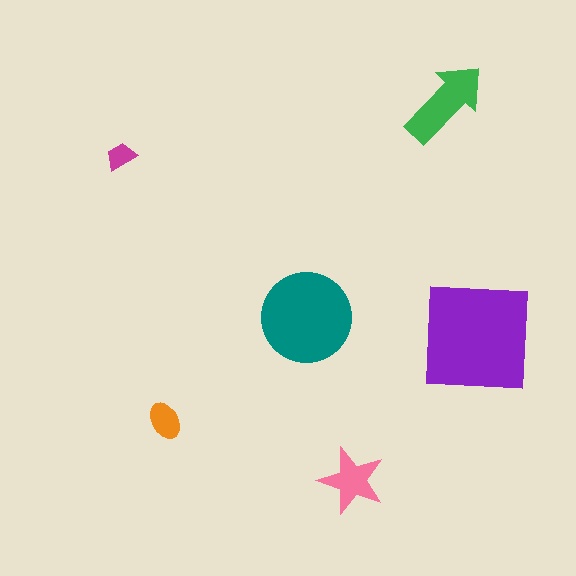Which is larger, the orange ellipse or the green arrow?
The green arrow.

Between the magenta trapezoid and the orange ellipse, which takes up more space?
The orange ellipse.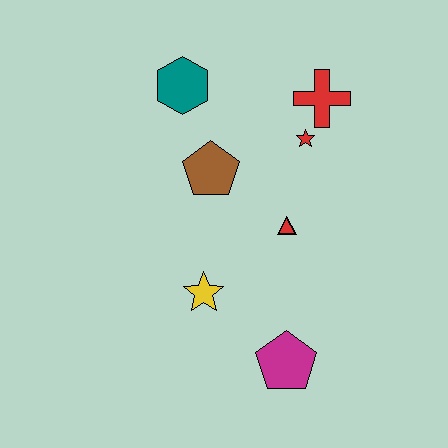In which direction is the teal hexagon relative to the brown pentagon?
The teal hexagon is above the brown pentagon.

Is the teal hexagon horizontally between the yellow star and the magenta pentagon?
No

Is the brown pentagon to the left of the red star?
Yes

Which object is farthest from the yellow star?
The red cross is farthest from the yellow star.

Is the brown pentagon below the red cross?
Yes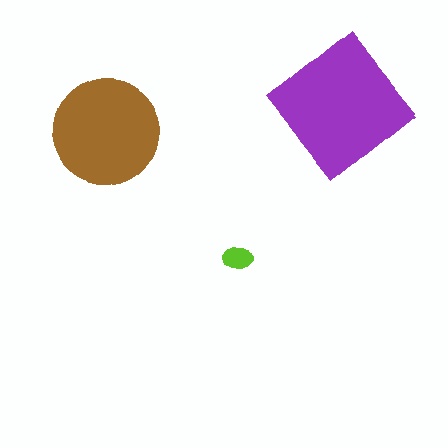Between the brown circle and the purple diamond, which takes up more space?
The purple diamond.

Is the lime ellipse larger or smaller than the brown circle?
Smaller.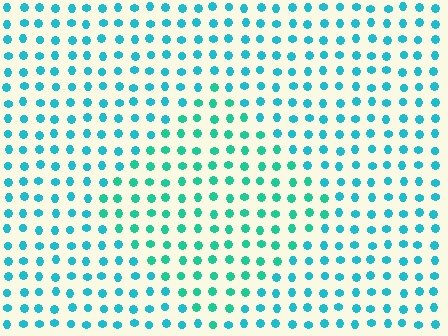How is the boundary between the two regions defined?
The boundary is defined purely by a slight shift in hue (about 24 degrees). Spacing, size, and orientation are identical on both sides.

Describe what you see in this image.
The image is filled with small cyan elements in a uniform arrangement. A diamond-shaped region is visible where the elements are tinted to a slightly different hue, forming a subtle color boundary.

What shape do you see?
I see a diamond.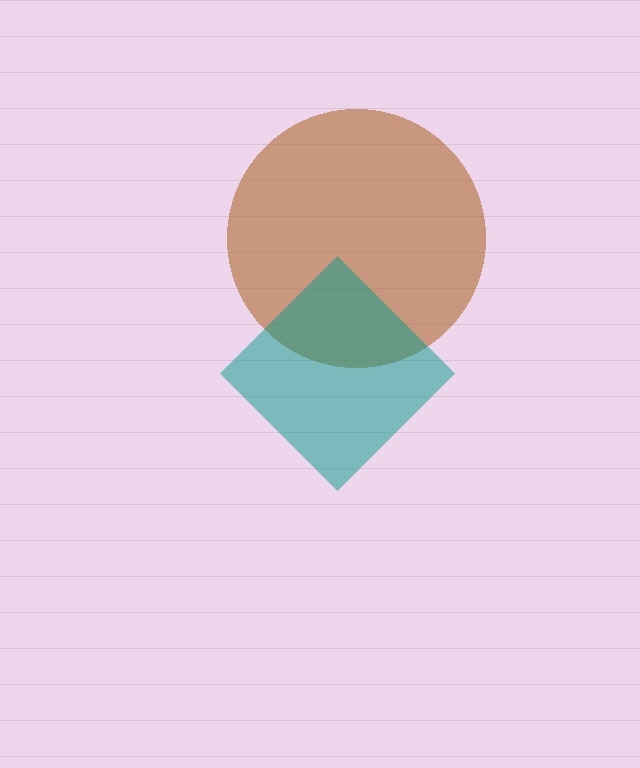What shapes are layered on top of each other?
The layered shapes are: a brown circle, a teal diamond.